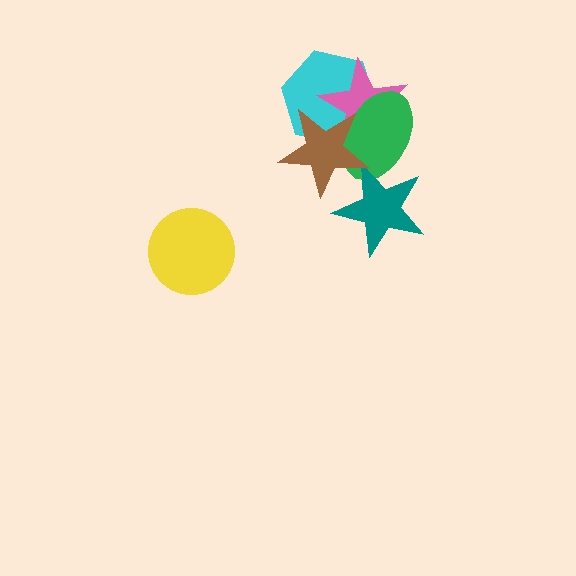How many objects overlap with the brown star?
4 objects overlap with the brown star.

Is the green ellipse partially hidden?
Yes, it is partially covered by another shape.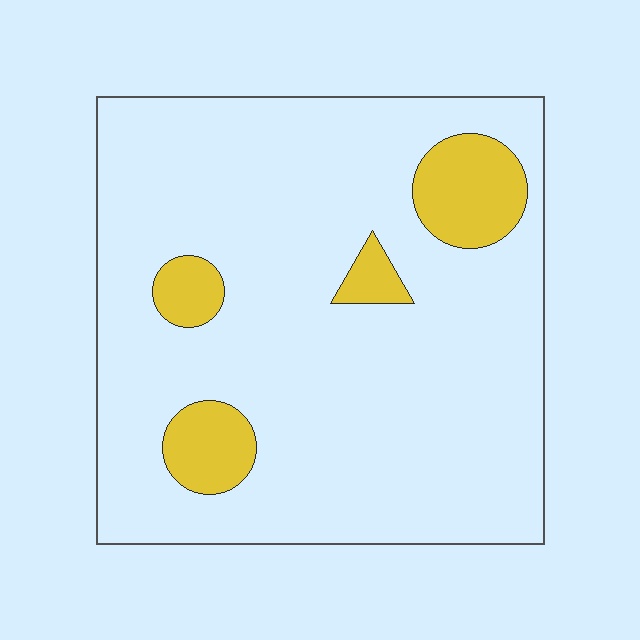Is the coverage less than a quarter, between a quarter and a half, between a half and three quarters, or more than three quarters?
Less than a quarter.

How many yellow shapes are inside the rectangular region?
4.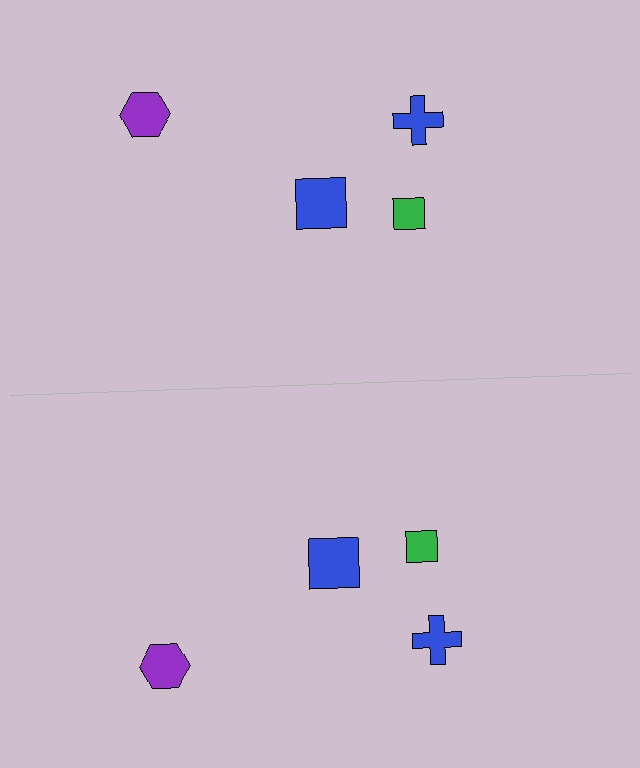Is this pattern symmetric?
Yes, this pattern has bilateral (reflection) symmetry.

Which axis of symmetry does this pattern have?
The pattern has a horizontal axis of symmetry running through the center of the image.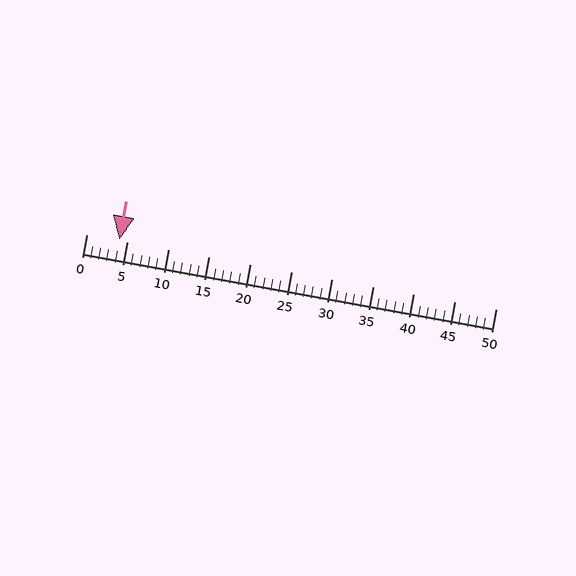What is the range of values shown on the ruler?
The ruler shows values from 0 to 50.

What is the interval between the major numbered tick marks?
The major tick marks are spaced 5 units apart.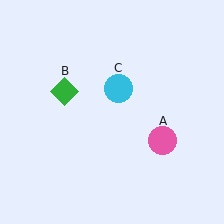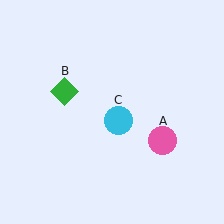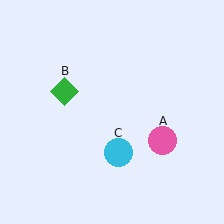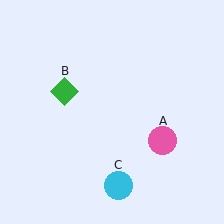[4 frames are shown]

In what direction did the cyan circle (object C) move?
The cyan circle (object C) moved down.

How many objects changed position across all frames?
1 object changed position: cyan circle (object C).